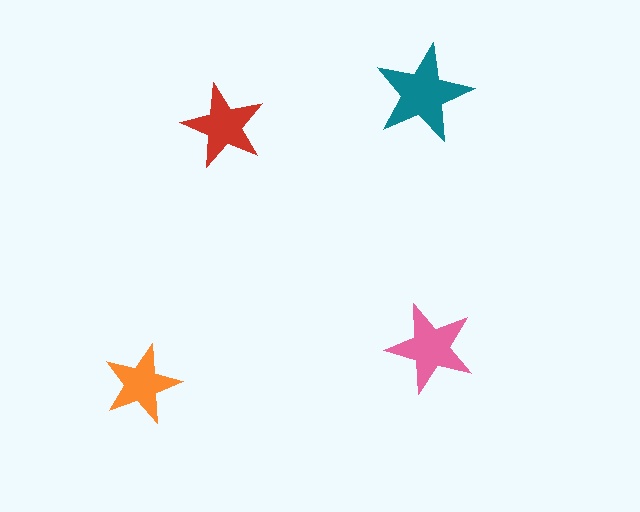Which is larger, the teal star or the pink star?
The teal one.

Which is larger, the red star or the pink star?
The pink one.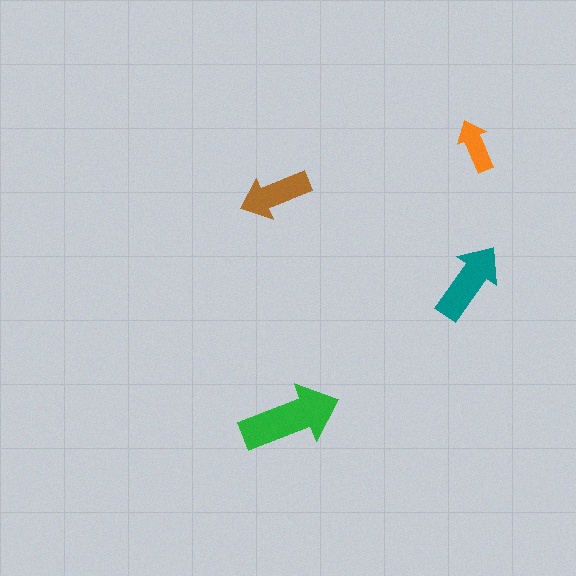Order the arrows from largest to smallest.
the green one, the teal one, the brown one, the orange one.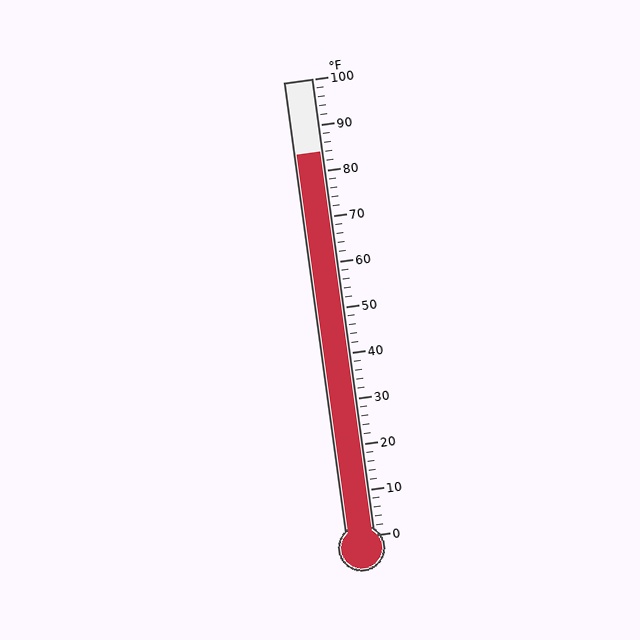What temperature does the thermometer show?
The thermometer shows approximately 84°F.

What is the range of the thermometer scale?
The thermometer scale ranges from 0°F to 100°F.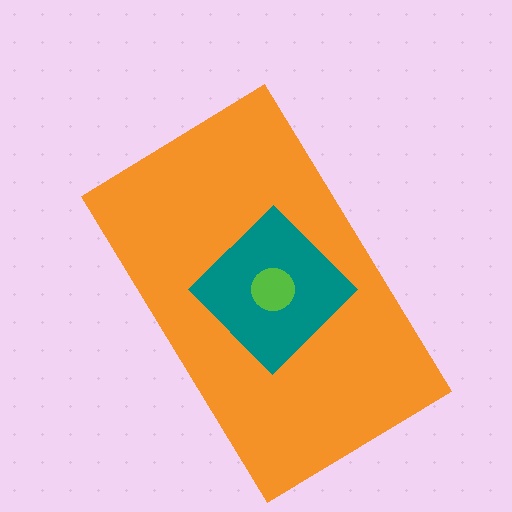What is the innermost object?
The lime circle.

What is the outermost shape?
The orange rectangle.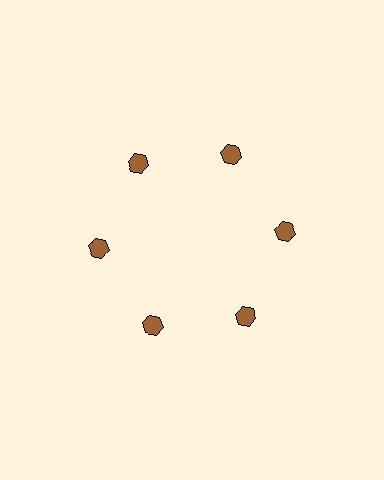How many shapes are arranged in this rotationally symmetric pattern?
There are 6 shapes, arranged in 6 groups of 1.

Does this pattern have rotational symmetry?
Yes, this pattern has 6-fold rotational symmetry. It looks the same after rotating 60 degrees around the center.